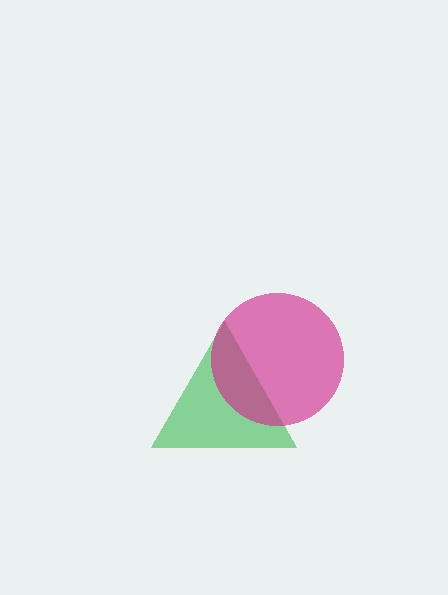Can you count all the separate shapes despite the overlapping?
Yes, there are 2 separate shapes.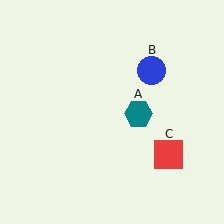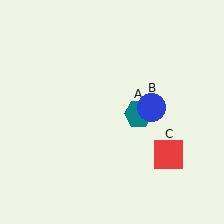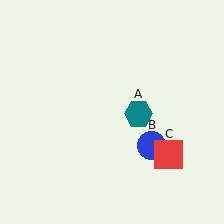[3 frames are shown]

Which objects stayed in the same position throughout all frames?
Teal hexagon (object A) and red square (object C) remained stationary.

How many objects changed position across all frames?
1 object changed position: blue circle (object B).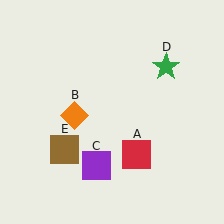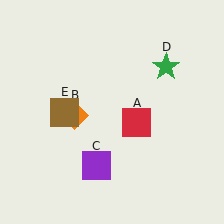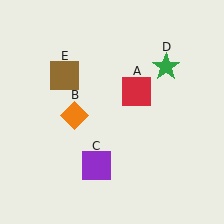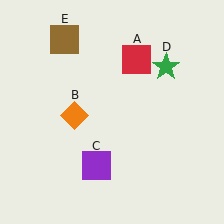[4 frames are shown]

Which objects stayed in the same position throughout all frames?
Orange diamond (object B) and purple square (object C) and green star (object D) remained stationary.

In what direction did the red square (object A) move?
The red square (object A) moved up.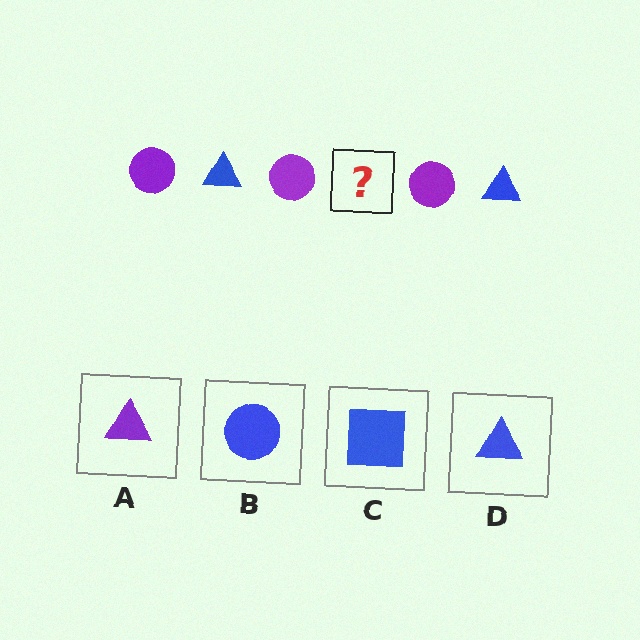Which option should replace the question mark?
Option D.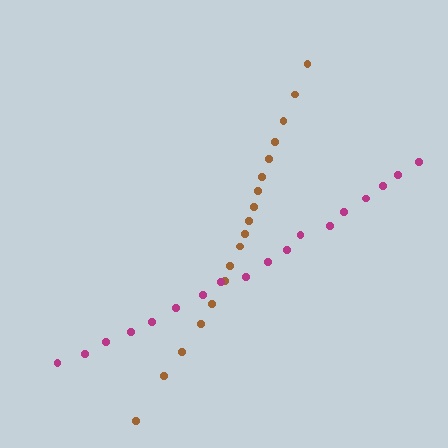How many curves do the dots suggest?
There are 2 distinct paths.